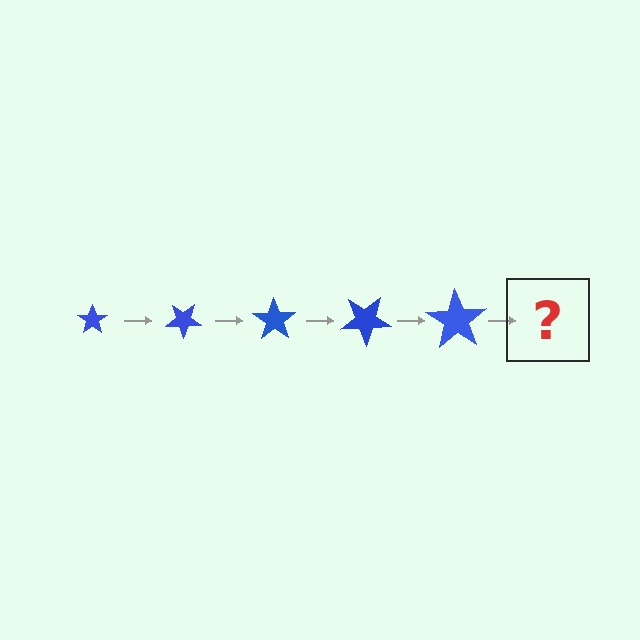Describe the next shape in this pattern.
It should be a star, larger than the previous one and rotated 175 degrees from the start.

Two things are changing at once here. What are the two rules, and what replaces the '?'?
The two rules are that the star grows larger each step and it rotates 35 degrees each step. The '?' should be a star, larger than the previous one and rotated 175 degrees from the start.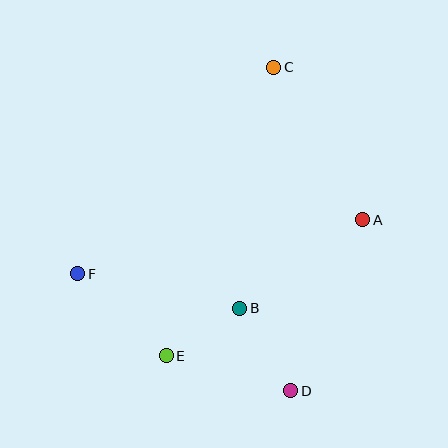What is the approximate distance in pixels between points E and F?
The distance between E and F is approximately 120 pixels.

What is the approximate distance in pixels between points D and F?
The distance between D and F is approximately 243 pixels.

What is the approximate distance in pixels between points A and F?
The distance between A and F is approximately 290 pixels.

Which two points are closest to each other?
Points B and E are closest to each other.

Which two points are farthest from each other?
Points C and D are farthest from each other.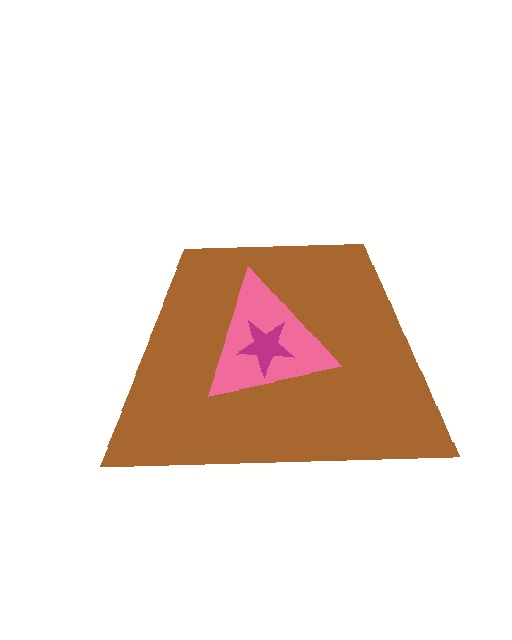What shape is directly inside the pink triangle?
The magenta star.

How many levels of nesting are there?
3.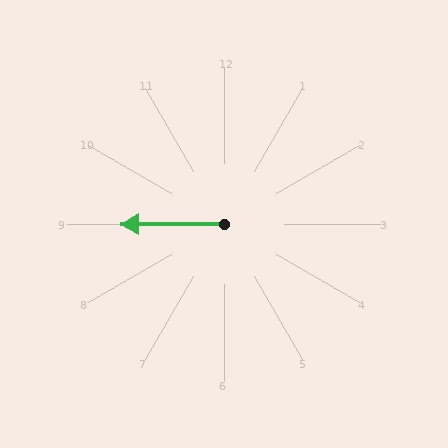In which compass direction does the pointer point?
West.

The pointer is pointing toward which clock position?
Roughly 9 o'clock.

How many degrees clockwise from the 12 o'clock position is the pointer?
Approximately 270 degrees.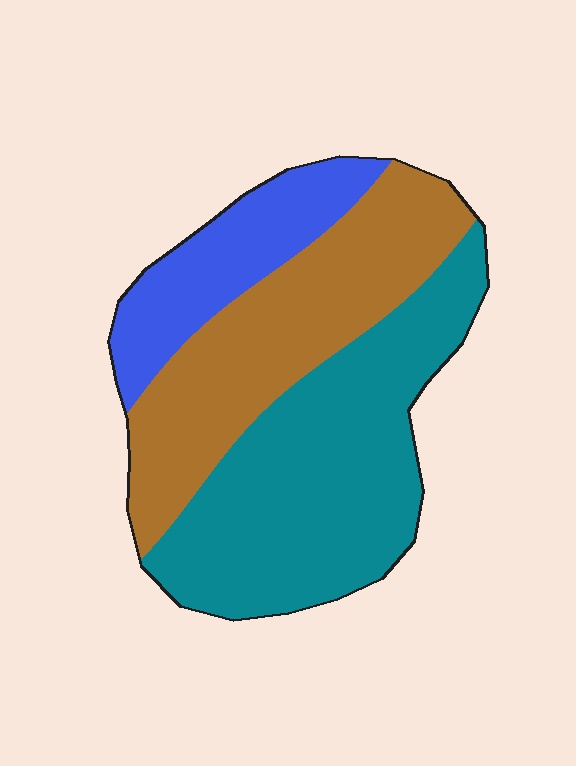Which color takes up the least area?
Blue, at roughly 20%.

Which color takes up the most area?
Teal, at roughly 45%.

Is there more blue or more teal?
Teal.